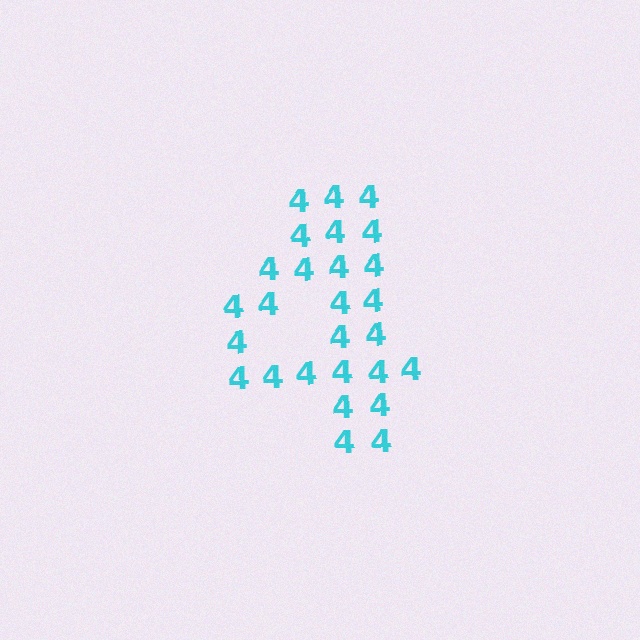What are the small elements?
The small elements are digit 4's.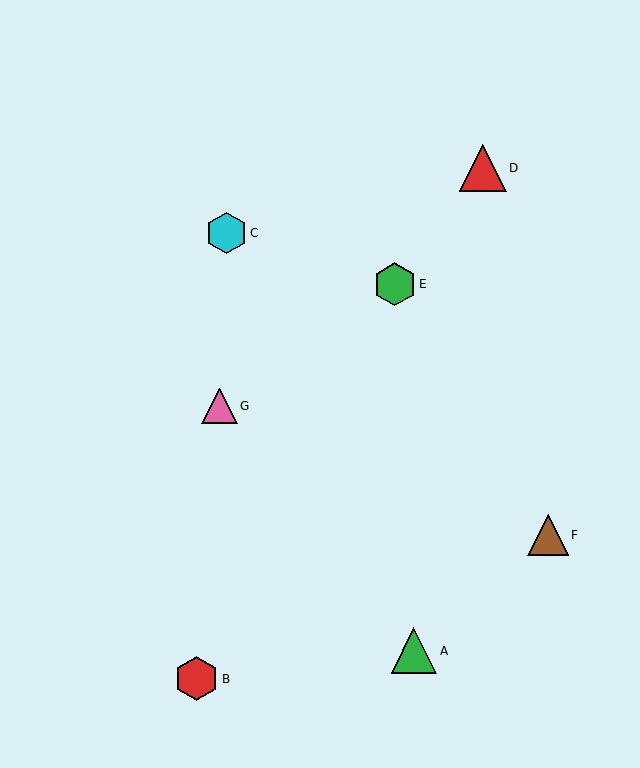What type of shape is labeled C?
Shape C is a cyan hexagon.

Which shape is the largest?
The red triangle (labeled D) is the largest.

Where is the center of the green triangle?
The center of the green triangle is at (414, 651).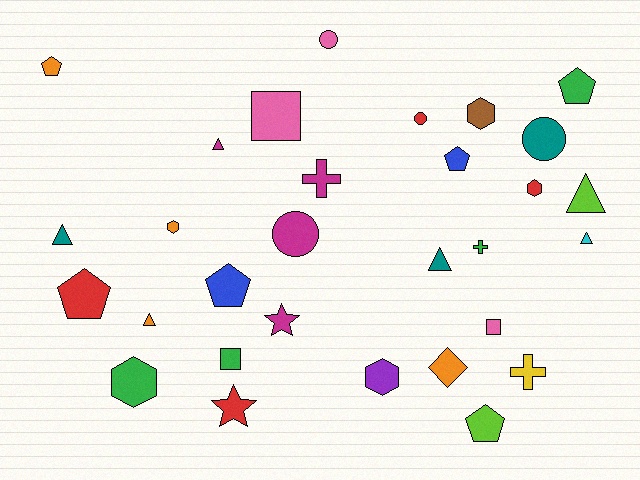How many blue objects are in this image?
There are 2 blue objects.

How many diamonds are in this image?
There is 1 diamond.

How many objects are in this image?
There are 30 objects.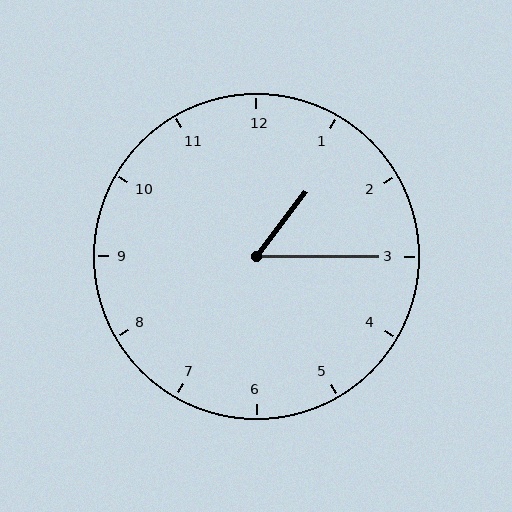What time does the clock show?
1:15.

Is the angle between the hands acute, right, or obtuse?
It is acute.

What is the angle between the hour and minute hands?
Approximately 52 degrees.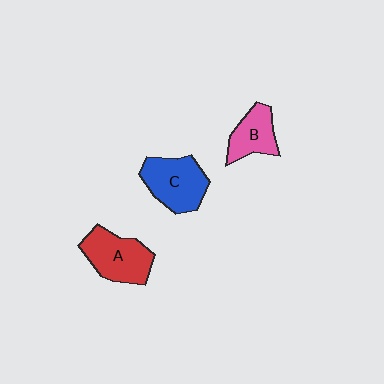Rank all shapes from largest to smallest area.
From largest to smallest: A (red), C (blue), B (pink).